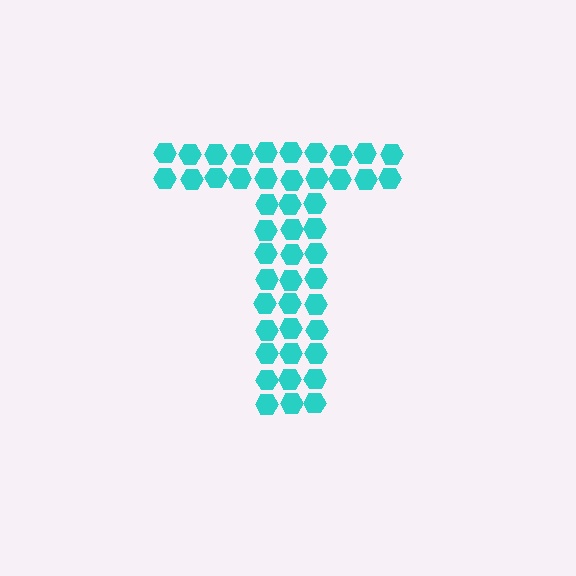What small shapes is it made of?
It is made of small hexagons.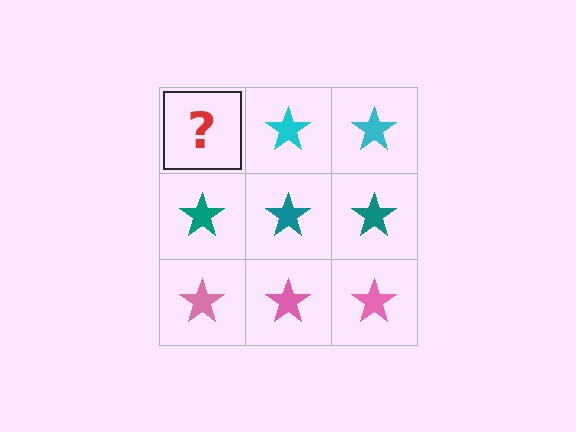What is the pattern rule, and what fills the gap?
The rule is that each row has a consistent color. The gap should be filled with a cyan star.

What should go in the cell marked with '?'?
The missing cell should contain a cyan star.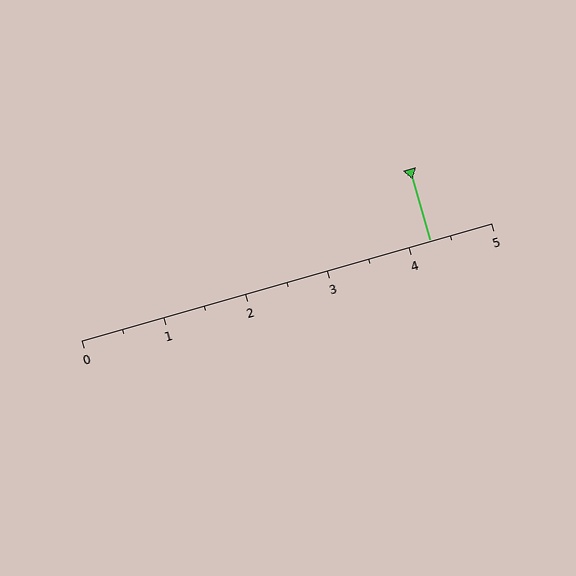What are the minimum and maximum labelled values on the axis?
The axis runs from 0 to 5.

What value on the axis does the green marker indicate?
The marker indicates approximately 4.2.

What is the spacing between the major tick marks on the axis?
The major ticks are spaced 1 apart.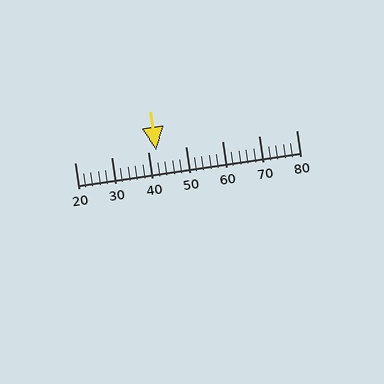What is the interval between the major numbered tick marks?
The major tick marks are spaced 10 units apart.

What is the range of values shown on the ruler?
The ruler shows values from 20 to 80.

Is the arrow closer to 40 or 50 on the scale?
The arrow is closer to 40.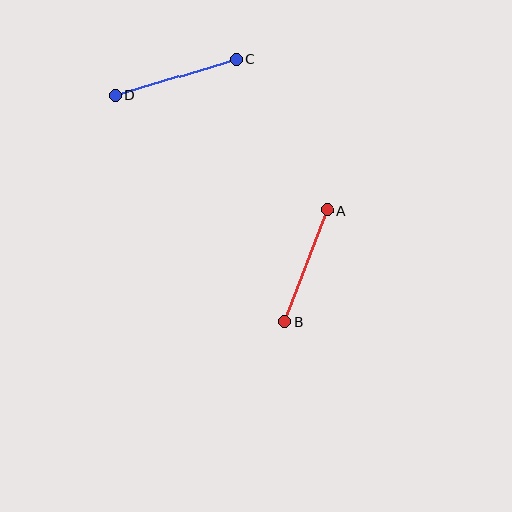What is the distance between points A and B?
The distance is approximately 120 pixels.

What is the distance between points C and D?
The distance is approximately 127 pixels.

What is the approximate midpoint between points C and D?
The midpoint is at approximately (176, 77) pixels.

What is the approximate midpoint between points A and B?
The midpoint is at approximately (306, 266) pixels.